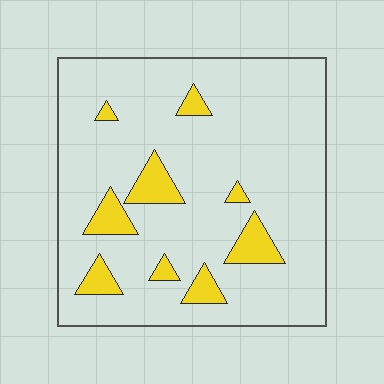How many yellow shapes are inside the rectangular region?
9.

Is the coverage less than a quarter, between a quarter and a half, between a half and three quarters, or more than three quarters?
Less than a quarter.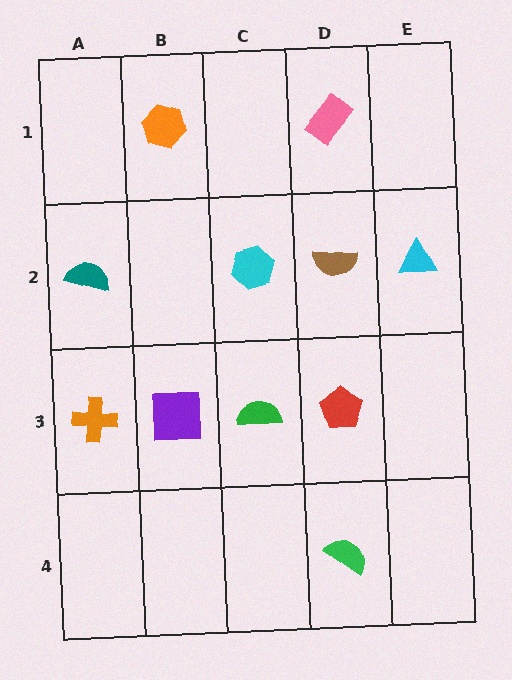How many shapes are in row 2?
4 shapes.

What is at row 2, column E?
A cyan triangle.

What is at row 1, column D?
A pink rectangle.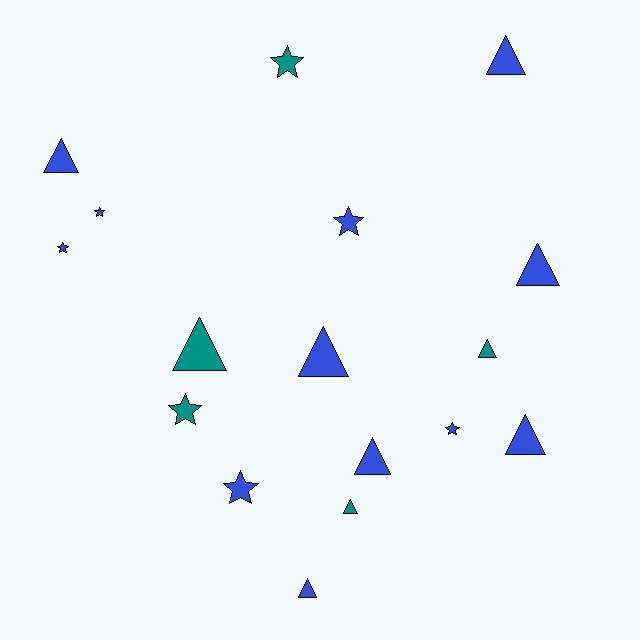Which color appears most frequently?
Blue, with 12 objects.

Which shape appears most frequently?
Triangle, with 10 objects.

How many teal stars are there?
There are 2 teal stars.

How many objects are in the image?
There are 17 objects.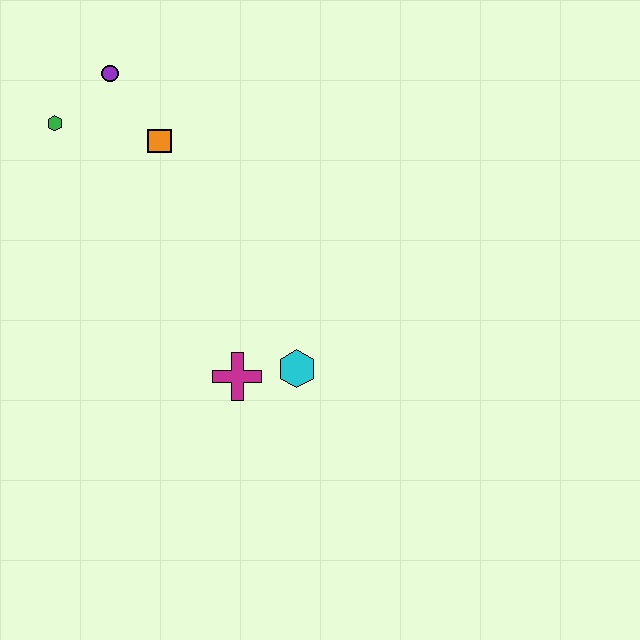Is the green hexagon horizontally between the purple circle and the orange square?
No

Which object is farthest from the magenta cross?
The purple circle is farthest from the magenta cross.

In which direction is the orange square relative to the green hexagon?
The orange square is to the right of the green hexagon.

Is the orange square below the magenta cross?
No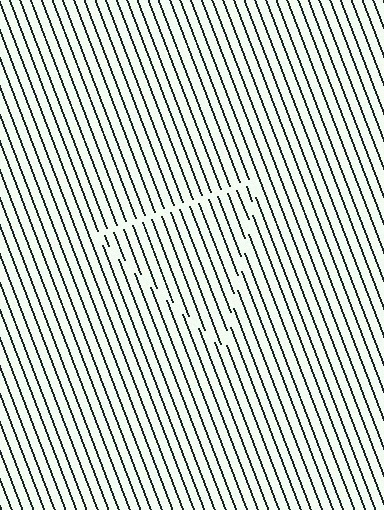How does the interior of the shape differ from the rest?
The interior of the shape contains the same grating, shifted by half a period — the contour is defined by the phase discontinuity where line-ends from the inner and outer gratings abut.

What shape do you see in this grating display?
An illusory triangle. The interior of the shape contains the same grating, shifted by half a period — the contour is defined by the phase discontinuity where line-ends from the inner and outer gratings abut.